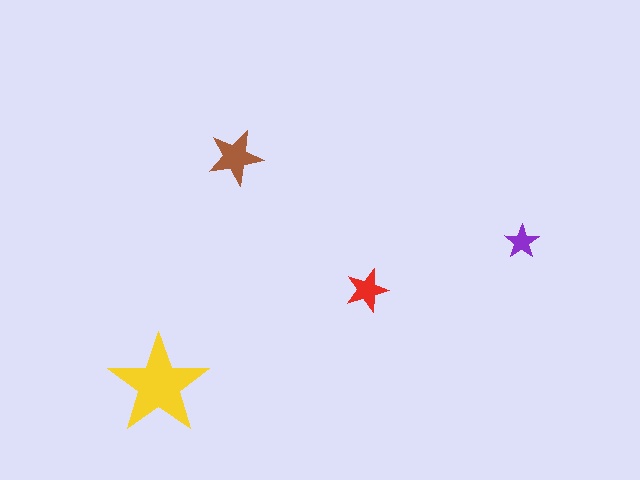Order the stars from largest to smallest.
the yellow one, the brown one, the red one, the purple one.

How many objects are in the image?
There are 4 objects in the image.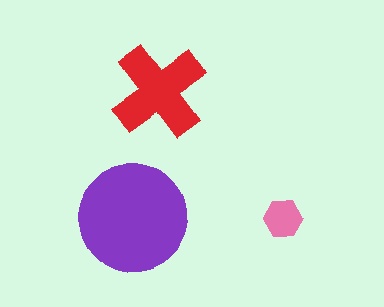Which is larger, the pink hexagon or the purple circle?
The purple circle.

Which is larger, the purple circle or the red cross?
The purple circle.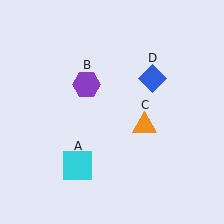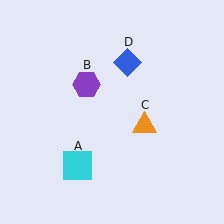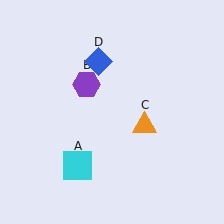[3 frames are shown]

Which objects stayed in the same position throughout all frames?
Cyan square (object A) and purple hexagon (object B) and orange triangle (object C) remained stationary.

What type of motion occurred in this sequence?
The blue diamond (object D) rotated counterclockwise around the center of the scene.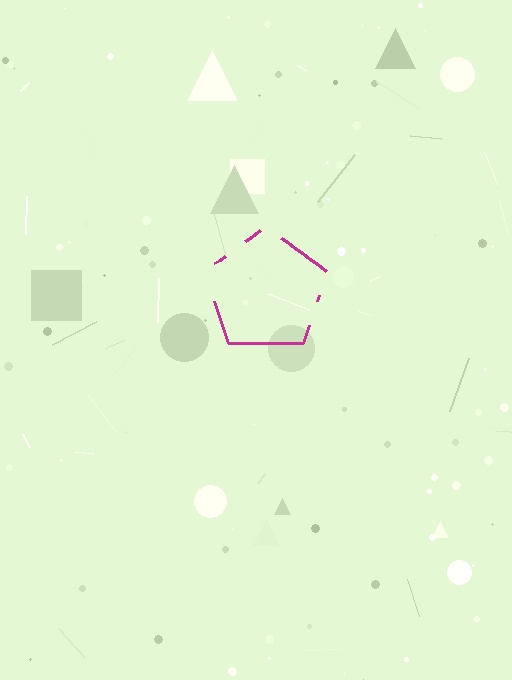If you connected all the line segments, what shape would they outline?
They would outline a pentagon.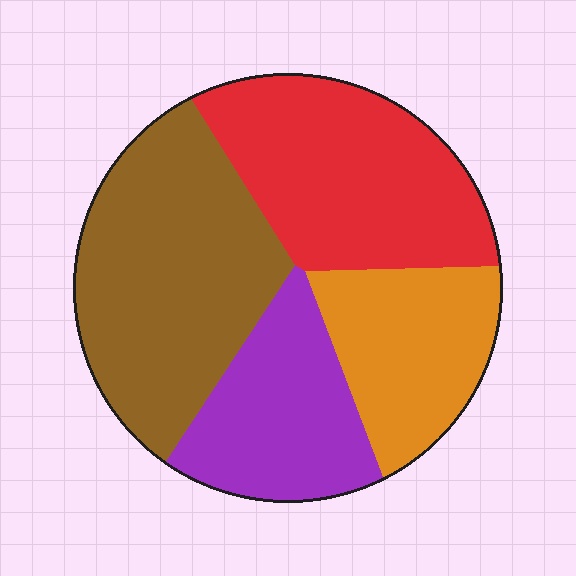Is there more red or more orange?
Red.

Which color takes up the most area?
Brown, at roughly 35%.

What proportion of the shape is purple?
Purple takes up about one fifth (1/5) of the shape.